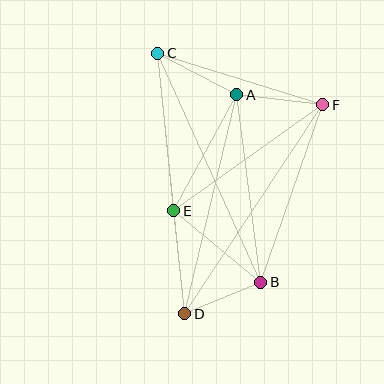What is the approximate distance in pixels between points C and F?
The distance between C and F is approximately 173 pixels.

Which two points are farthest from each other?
Points C and D are farthest from each other.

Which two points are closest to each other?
Points B and D are closest to each other.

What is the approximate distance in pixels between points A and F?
The distance between A and F is approximately 86 pixels.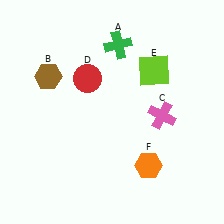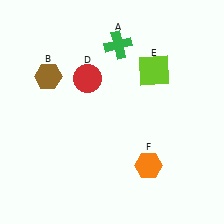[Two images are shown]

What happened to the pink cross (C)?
The pink cross (C) was removed in Image 2. It was in the bottom-right area of Image 1.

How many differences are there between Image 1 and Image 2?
There is 1 difference between the two images.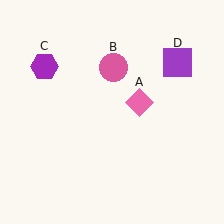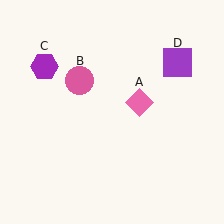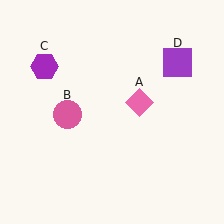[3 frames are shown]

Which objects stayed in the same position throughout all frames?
Pink diamond (object A) and purple hexagon (object C) and purple square (object D) remained stationary.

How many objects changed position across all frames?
1 object changed position: pink circle (object B).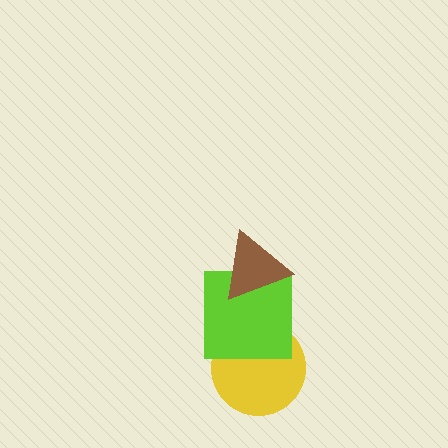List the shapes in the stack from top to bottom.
From top to bottom: the brown triangle, the lime square, the yellow circle.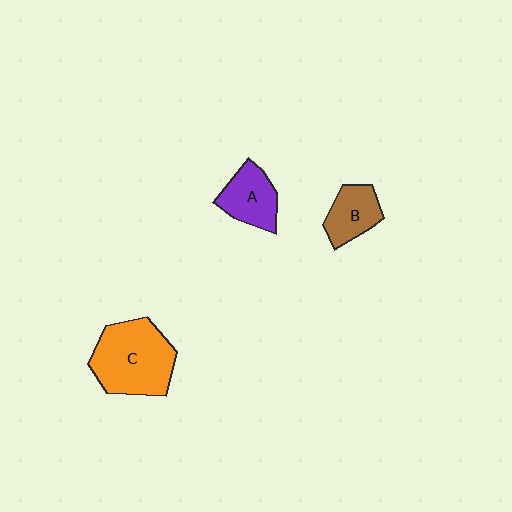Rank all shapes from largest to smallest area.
From largest to smallest: C (orange), A (purple), B (brown).